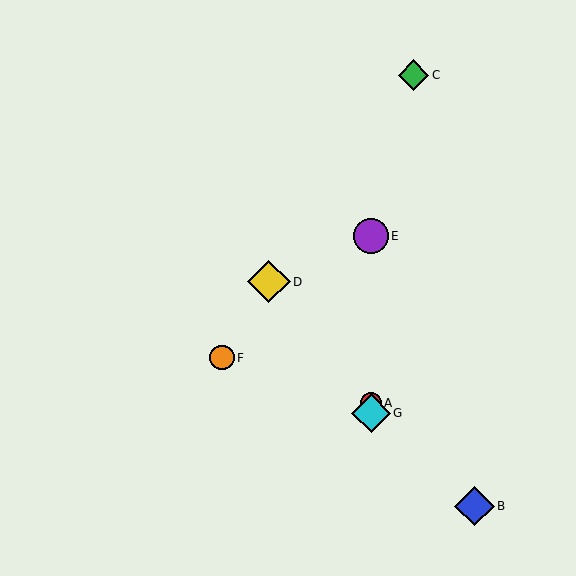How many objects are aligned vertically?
3 objects (A, E, G) are aligned vertically.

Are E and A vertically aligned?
Yes, both are at x≈371.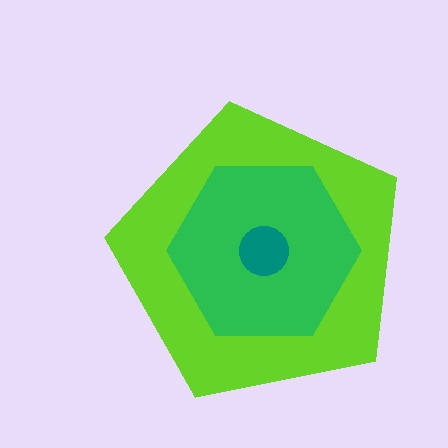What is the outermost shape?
The lime pentagon.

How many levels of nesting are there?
3.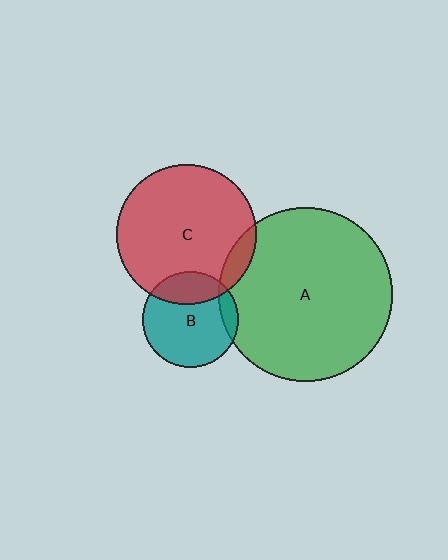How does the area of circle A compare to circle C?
Approximately 1.6 times.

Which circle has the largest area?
Circle A (green).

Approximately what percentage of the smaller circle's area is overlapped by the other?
Approximately 25%.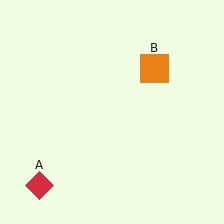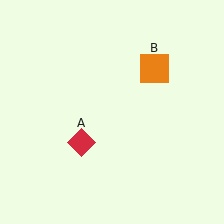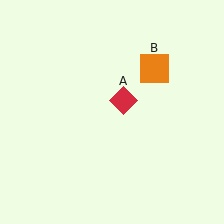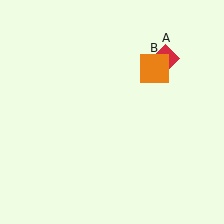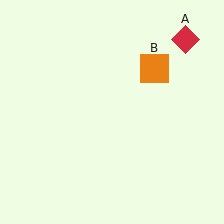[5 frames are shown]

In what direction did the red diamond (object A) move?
The red diamond (object A) moved up and to the right.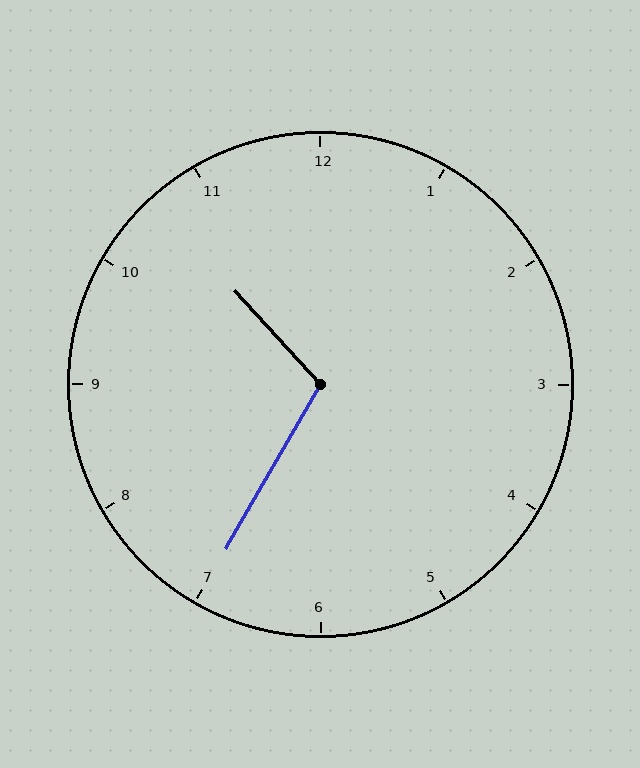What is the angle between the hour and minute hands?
Approximately 108 degrees.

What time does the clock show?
10:35.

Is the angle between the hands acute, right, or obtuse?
It is obtuse.